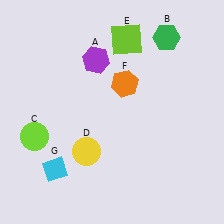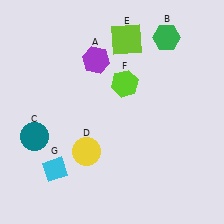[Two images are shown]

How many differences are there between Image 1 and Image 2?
There are 2 differences between the two images.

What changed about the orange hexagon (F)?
In Image 1, F is orange. In Image 2, it changed to lime.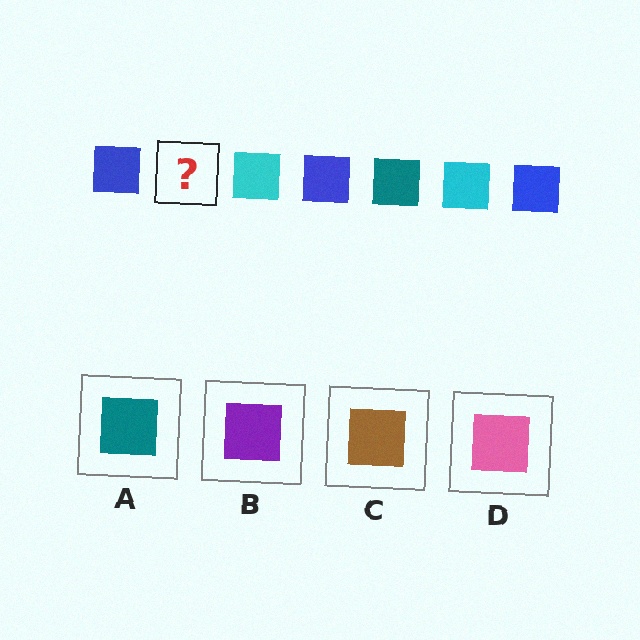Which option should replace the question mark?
Option A.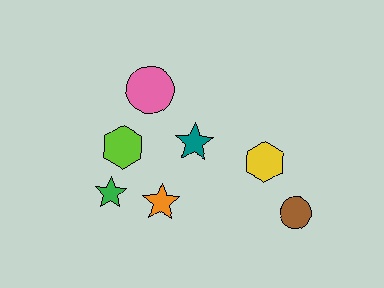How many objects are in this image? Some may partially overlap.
There are 7 objects.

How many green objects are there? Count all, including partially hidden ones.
There is 1 green object.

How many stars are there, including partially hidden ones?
There are 3 stars.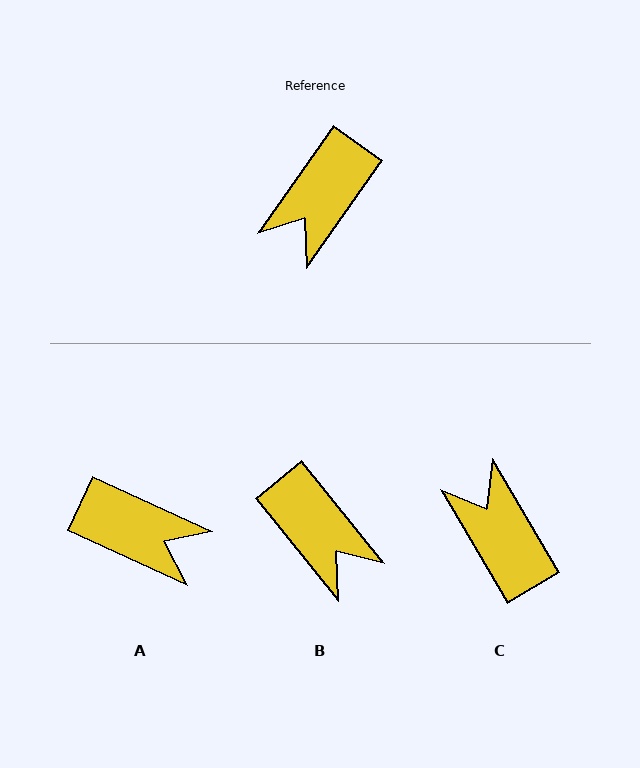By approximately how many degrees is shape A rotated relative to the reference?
Approximately 101 degrees counter-clockwise.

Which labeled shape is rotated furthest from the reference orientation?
C, about 114 degrees away.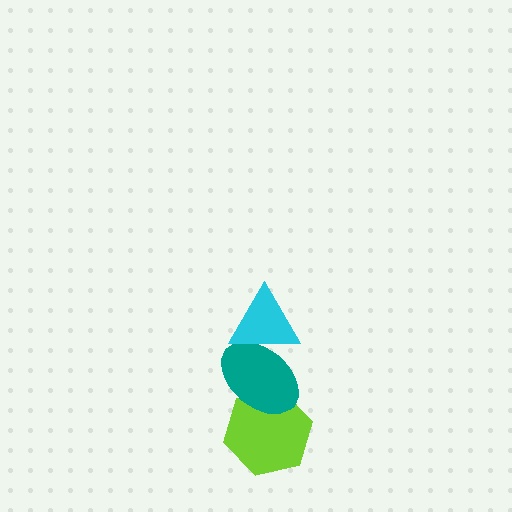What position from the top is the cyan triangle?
The cyan triangle is 1st from the top.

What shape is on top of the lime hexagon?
The teal ellipse is on top of the lime hexagon.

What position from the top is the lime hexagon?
The lime hexagon is 3rd from the top.